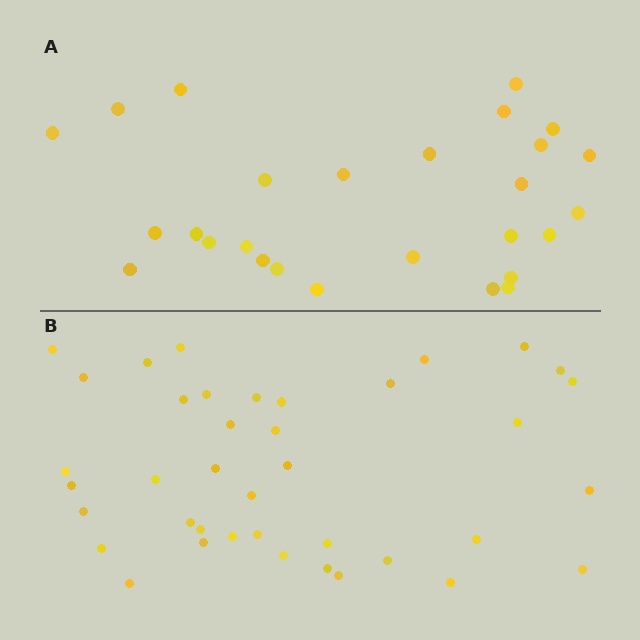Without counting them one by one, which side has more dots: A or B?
Region B (the bottom region) has more dots.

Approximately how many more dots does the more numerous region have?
Region B has roughly 12 or so more dots than region A.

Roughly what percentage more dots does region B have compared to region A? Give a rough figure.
About 45% more.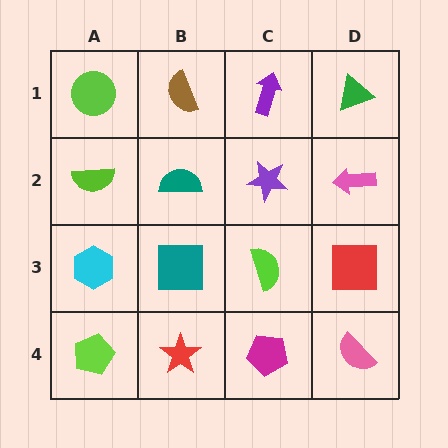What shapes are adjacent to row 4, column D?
A red square (row 3, column D), a magenta pentagon (row 4, column C).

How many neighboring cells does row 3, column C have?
4.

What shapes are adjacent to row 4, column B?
A teal square (row 3, column B), a lime pentagon (row 4, column A), a magenta pentagon (row 4, column C).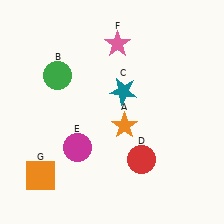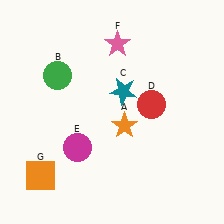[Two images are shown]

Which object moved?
The red circle (D) moved up.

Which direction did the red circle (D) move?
The red circle (D) moved up.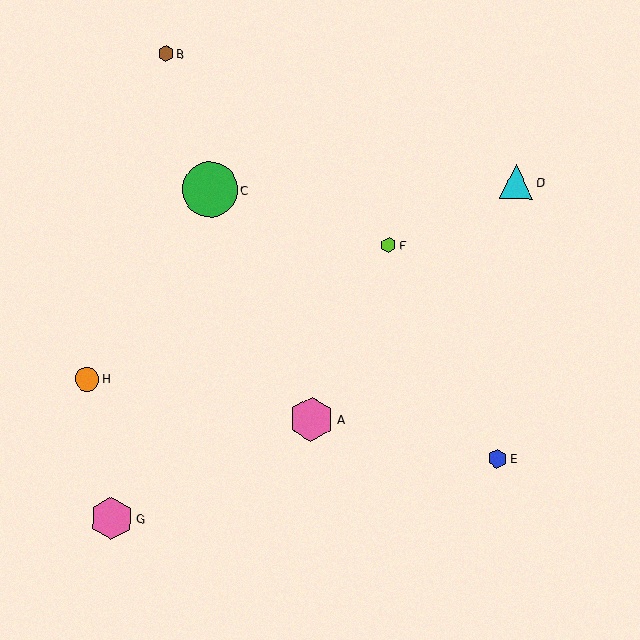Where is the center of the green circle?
The center of the green circle is at (210, 190).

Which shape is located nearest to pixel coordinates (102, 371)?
The orange circle (labeled H) at (87, 379) is nearest to that location.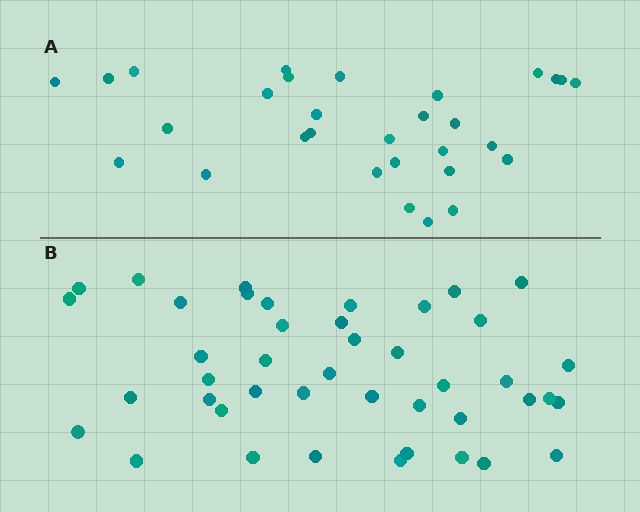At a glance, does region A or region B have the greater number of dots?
Region B (the bottom region) has more dots.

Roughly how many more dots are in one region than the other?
Region B has approximately 15 more dots than region A.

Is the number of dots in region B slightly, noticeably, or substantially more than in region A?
Region B has noticeably more, but not dramatically so. The ratio is roughly 1.4 to 1.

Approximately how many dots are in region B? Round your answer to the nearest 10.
About 40 dots. (The exact count is 43, which rounds to 40.)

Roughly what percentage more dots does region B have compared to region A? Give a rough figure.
About 45% more.